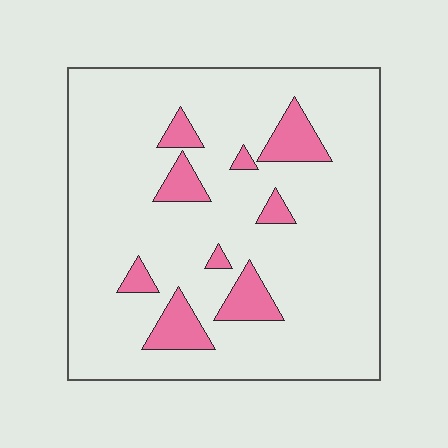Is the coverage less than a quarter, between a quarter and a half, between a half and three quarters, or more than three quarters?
Less than a quarter.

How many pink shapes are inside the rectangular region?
9.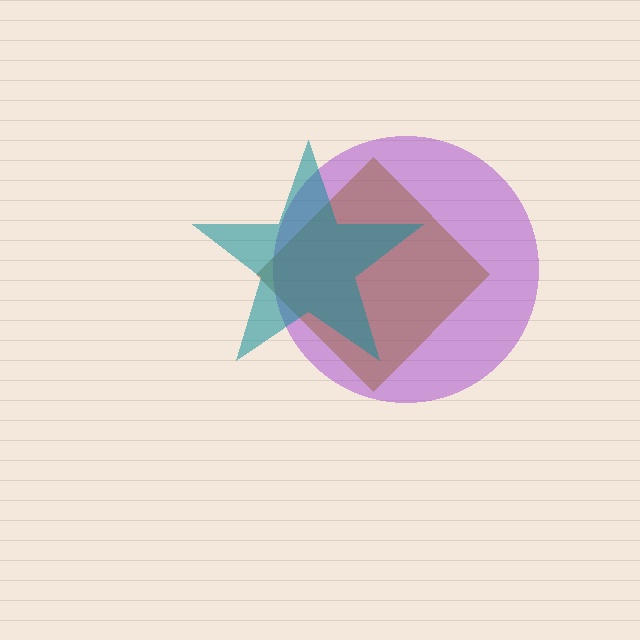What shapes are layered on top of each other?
The layered shapes are: a purple circle, a brown diamond, a teal star.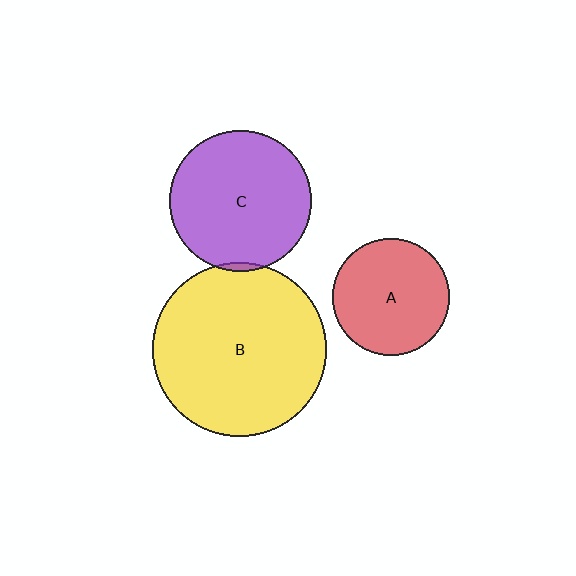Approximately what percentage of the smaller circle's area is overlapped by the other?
Approximately 5%.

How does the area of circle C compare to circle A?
Approximately 1.5 times.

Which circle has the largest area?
Circle B (yellow).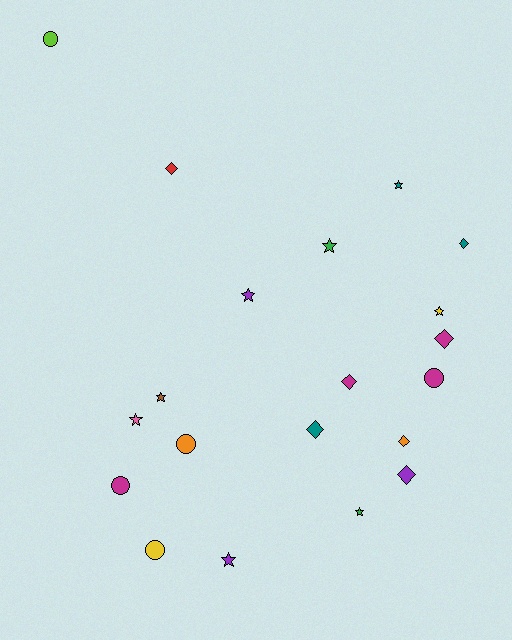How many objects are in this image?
There are 20 objects.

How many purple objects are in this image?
There are 3 purple objects.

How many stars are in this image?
There are 8 stars.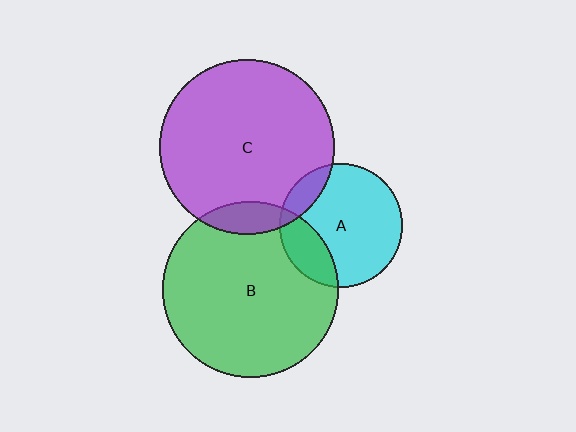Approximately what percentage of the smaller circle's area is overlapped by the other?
Approximately 20%.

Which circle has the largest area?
Circle B (green).